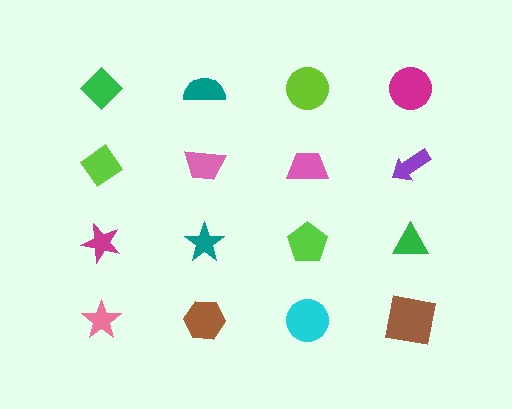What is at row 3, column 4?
A green triangle.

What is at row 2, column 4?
A purple arrow.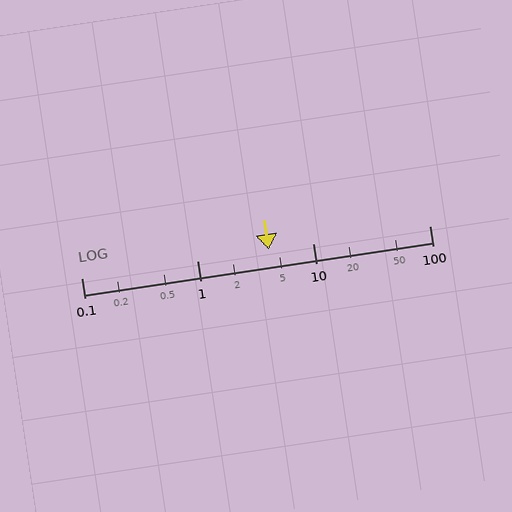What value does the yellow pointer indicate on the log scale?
The pointer indicates approximately 4.1.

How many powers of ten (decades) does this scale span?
The scale spans 3 decades, from 0.1 to 100.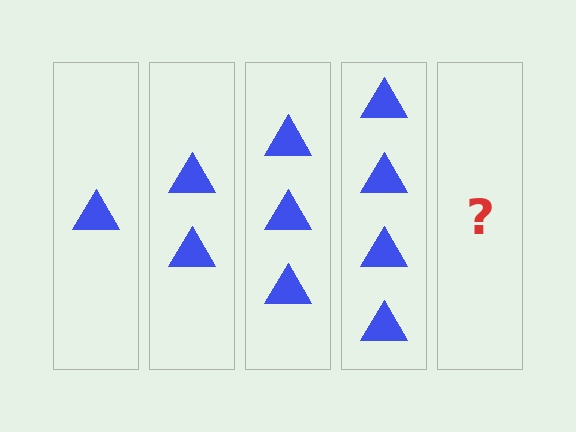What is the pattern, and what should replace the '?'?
The pattern is that each step adds one more triangle. The '?' should be 5 triangles.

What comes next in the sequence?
The next element should be 5 triangles.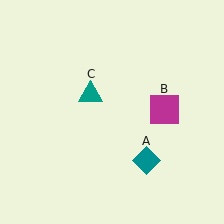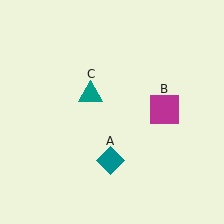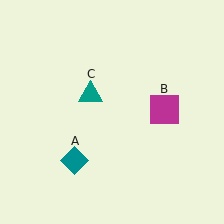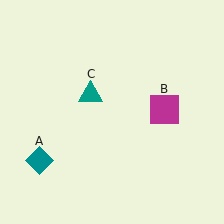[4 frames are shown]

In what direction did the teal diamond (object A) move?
The teal diamond (object A) moved left.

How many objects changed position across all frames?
1 object changed position: teal diamond (object A).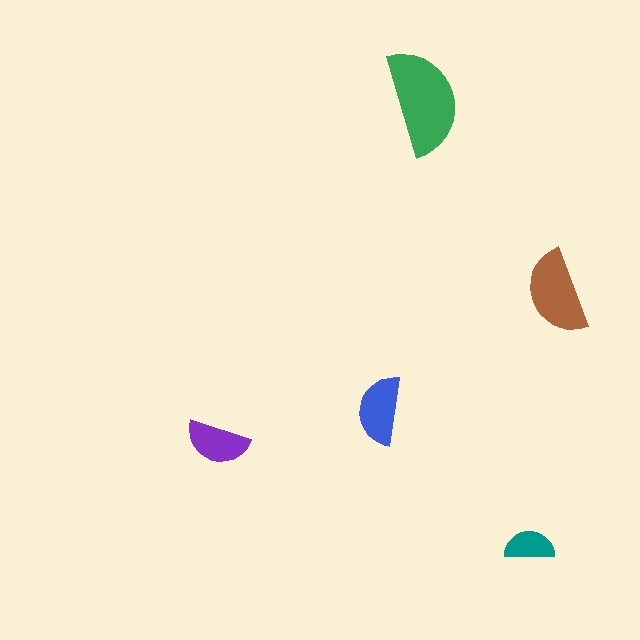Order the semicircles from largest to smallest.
the green one, the brown one, the blue one, the purple one, the teal one.